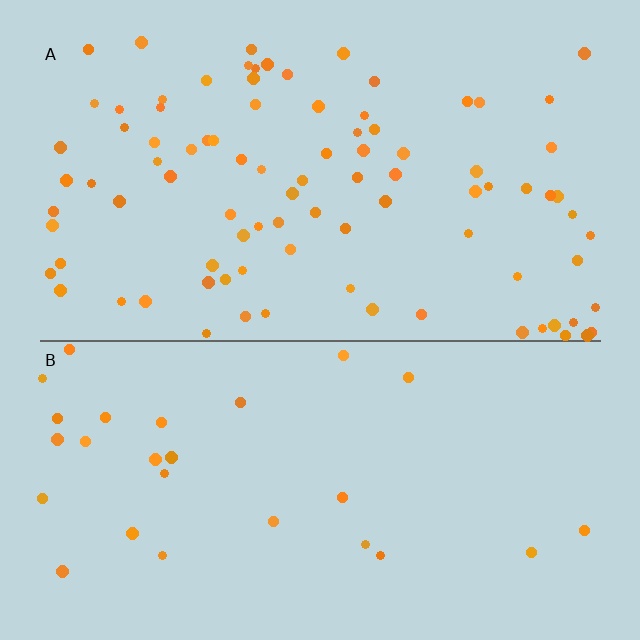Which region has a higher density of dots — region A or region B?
A (the top).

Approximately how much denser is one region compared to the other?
Approximately 3.3× — region A over region B.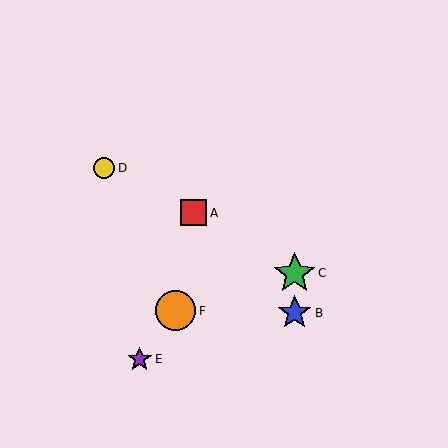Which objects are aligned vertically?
Objects B, C are aligned vertically.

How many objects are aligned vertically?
2 objects (B, C) are aligned vertically.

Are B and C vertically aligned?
Yes, both are at x≈295.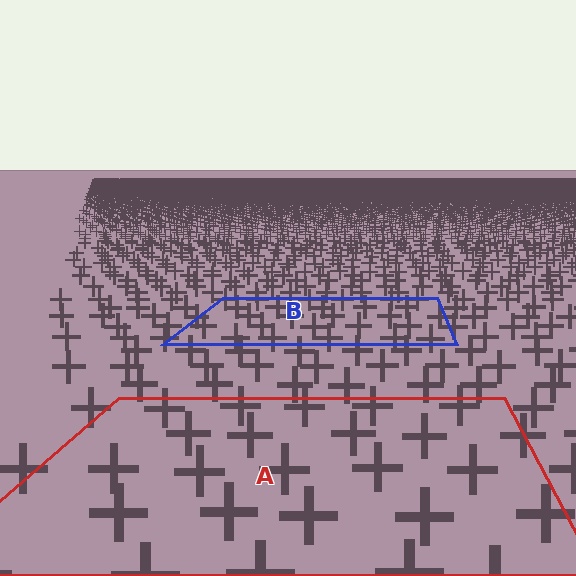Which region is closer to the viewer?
Region A is closer. The texture elements there are larger and more spread out.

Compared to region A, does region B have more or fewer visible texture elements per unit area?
Region B has more texture elements per unit area — they are packed more densely because it is farther away.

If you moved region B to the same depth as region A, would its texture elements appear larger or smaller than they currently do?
They would appear larger. At a closer depth, the same texture elements are projected at a bigger on-screen size.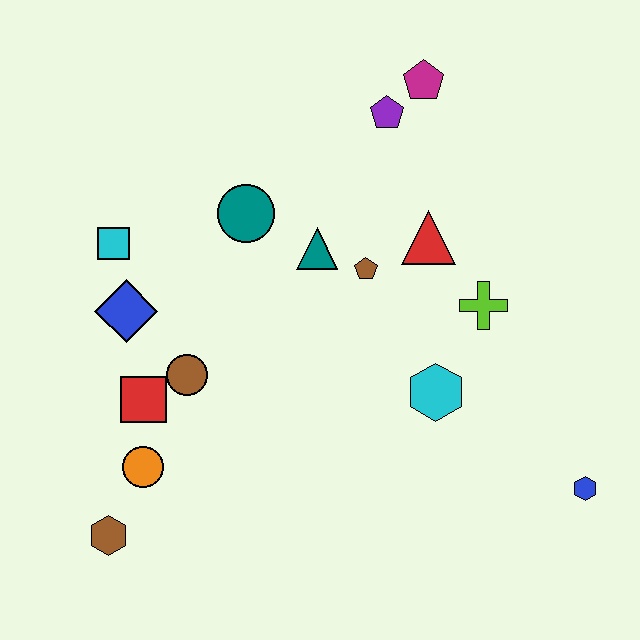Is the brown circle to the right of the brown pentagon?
No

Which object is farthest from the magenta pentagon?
The brown hexagon is farthest from the magenta pentagon.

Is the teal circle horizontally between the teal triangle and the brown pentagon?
No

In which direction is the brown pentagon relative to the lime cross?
The brown pentagon is to the left of the lime cross.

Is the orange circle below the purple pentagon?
Yes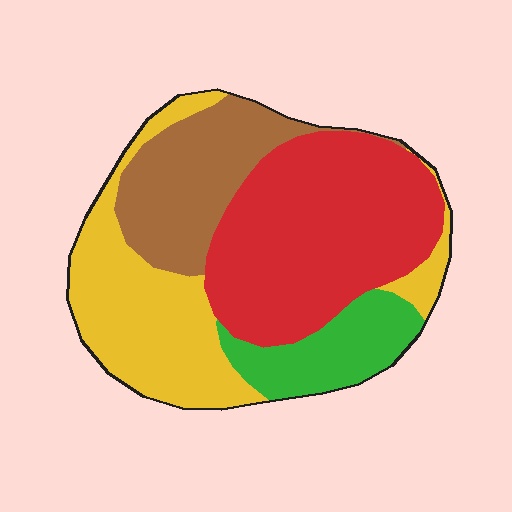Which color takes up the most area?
Red, at roughly 40%.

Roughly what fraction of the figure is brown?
Brown covers roughly 20% of the figure.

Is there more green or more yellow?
Yellow.